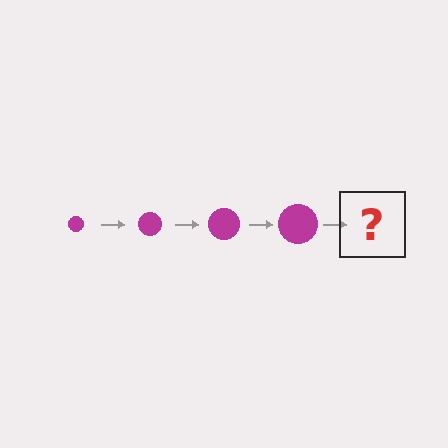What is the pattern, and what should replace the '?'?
The pattern is that the circle gets progressively larger each step. The '?' should be a magenta circle, larger than the previous one.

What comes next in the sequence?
The next element should be a magenta circle, larger than the previous one.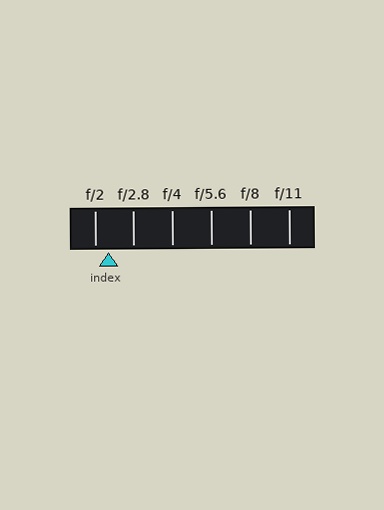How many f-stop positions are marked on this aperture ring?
There are 6 f-stop positions marked.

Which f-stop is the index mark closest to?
The index mark is closest to f/2.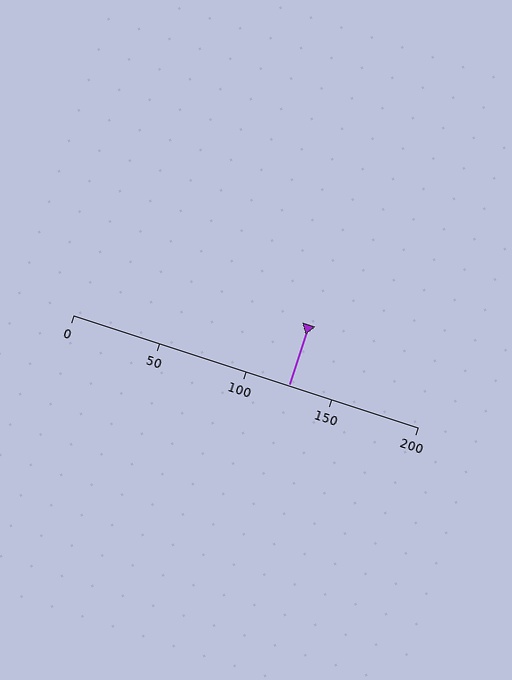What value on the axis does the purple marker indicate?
The marker indicates approximately 125.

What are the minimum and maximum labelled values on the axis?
The axis runs from 0 to 200.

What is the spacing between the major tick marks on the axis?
The major ticks are spaced 50 apart.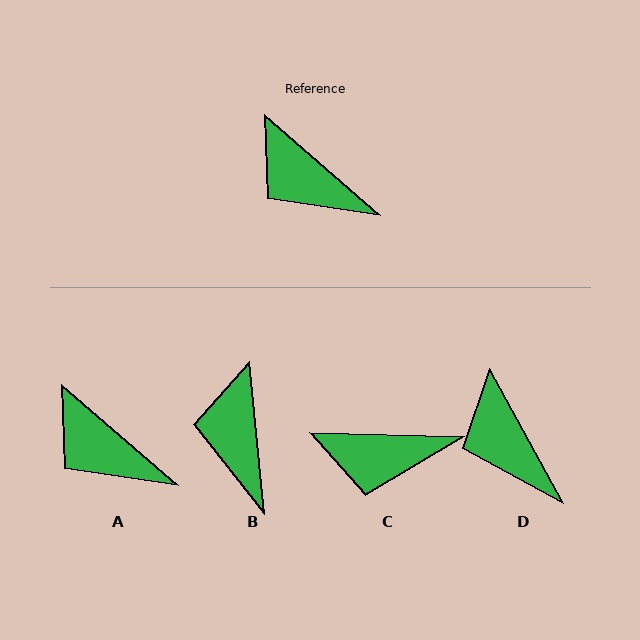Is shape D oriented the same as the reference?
No, it is off by about 20 degrees.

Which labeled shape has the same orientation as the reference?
A.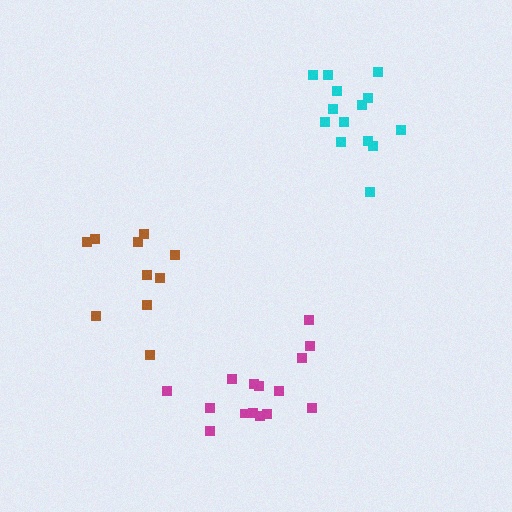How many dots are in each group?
Group 1: 10 dots, Group 2: 14 dots, Group 3: 15 dots (39 total).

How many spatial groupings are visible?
There are 3 spatial groupings.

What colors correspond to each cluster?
The clusters are colored: brown, cyan, magenta.